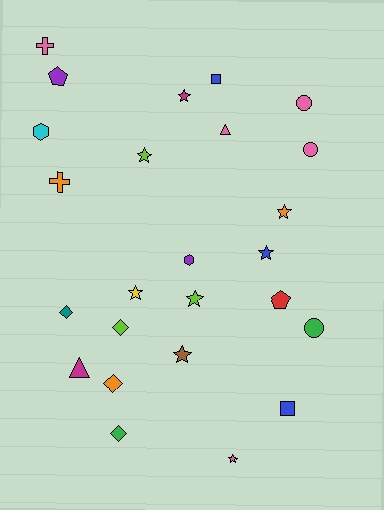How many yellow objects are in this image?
There is 1 yellow object.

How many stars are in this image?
There are 8 stars.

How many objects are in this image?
There are 25 objects.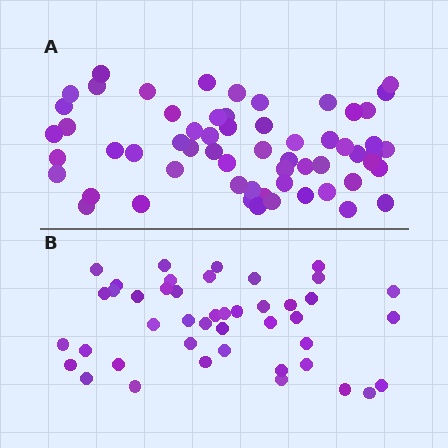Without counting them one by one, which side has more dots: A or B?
Region A (the top region) has more dots.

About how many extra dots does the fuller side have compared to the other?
Region A has approximately 15 more dots than region B.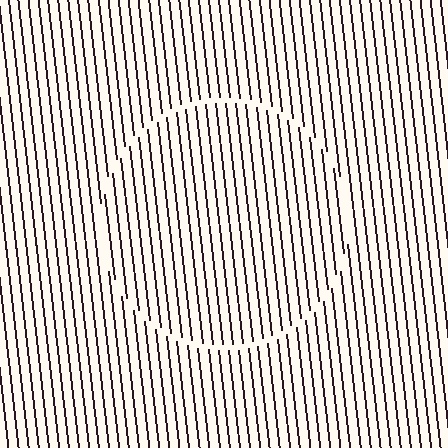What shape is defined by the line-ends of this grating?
An illusory circle. The interior of the shape contains the same grating, shifted by half a period — the contour is defined by the phase discontinuity where line-ends from the inner and outer gratings abut.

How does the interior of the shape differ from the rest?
The interior of the shape contains the same grating, shifted by half a period — the contour is defined by the phase discontinuity where line-ends from the inner and outer gratings abut.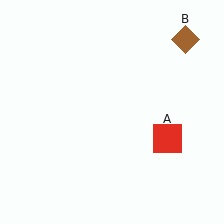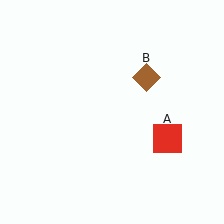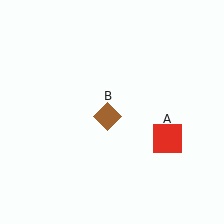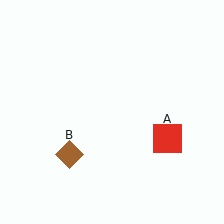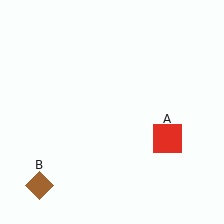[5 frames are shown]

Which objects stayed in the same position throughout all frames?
Red square (object A) remained stationary.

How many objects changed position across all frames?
1 object changed position: brown diamond (object B).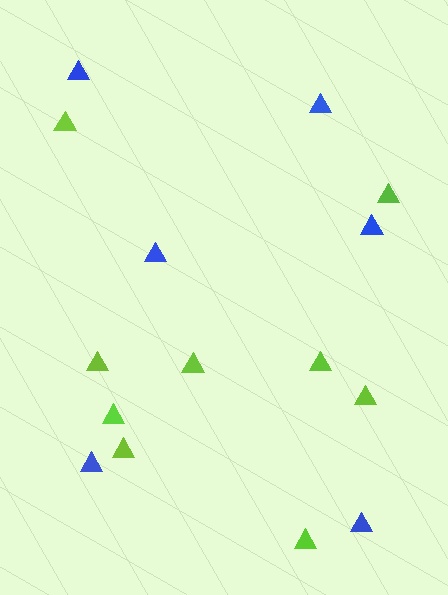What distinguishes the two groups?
There are 2 groups: one group of lime triangles (9) and one group of blue triangles (6).